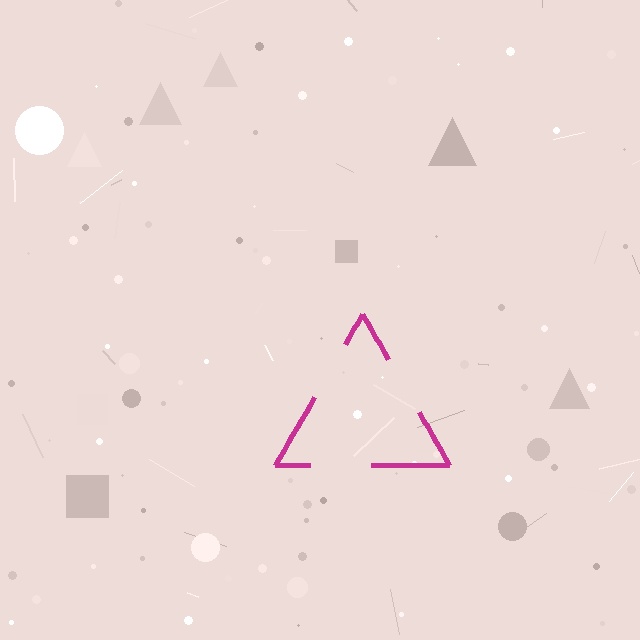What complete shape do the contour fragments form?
The contour fragments form a triangle.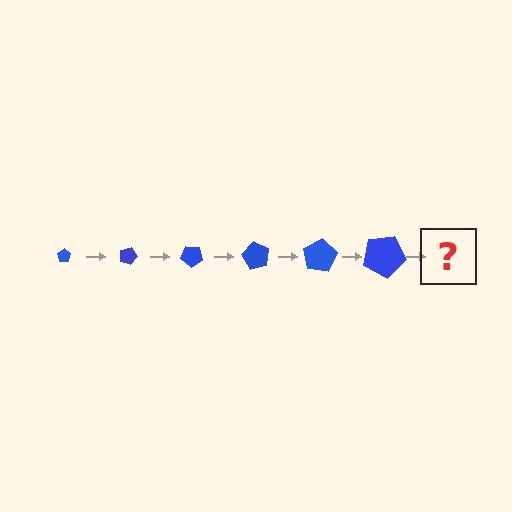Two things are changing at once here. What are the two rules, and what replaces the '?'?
The two rules are that the pentagon grows larger each step and it rotates 20 degrees each step. The '?' should be a pentagon, larger than the previous one and rotated 120 degrees from the start.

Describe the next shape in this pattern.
It should be a pentagon, larger than the previous one and rotated 120 degrees from the start.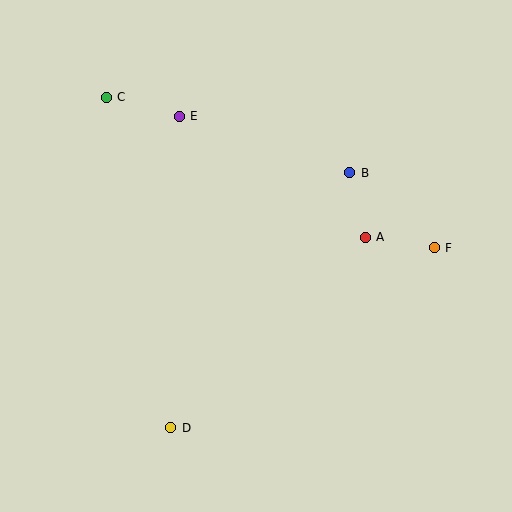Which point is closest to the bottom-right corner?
Point F is closest to the bottom-right corner.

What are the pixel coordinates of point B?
Point B is at (350, 173).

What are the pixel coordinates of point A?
Point A is at (365, 237).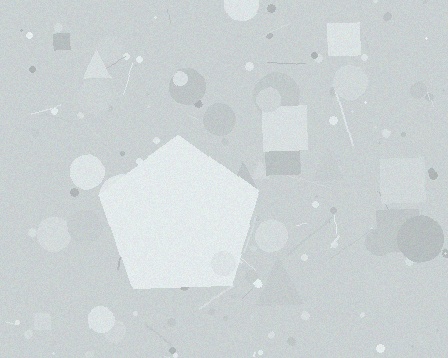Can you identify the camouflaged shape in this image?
The camouflaged shape is a pentagon.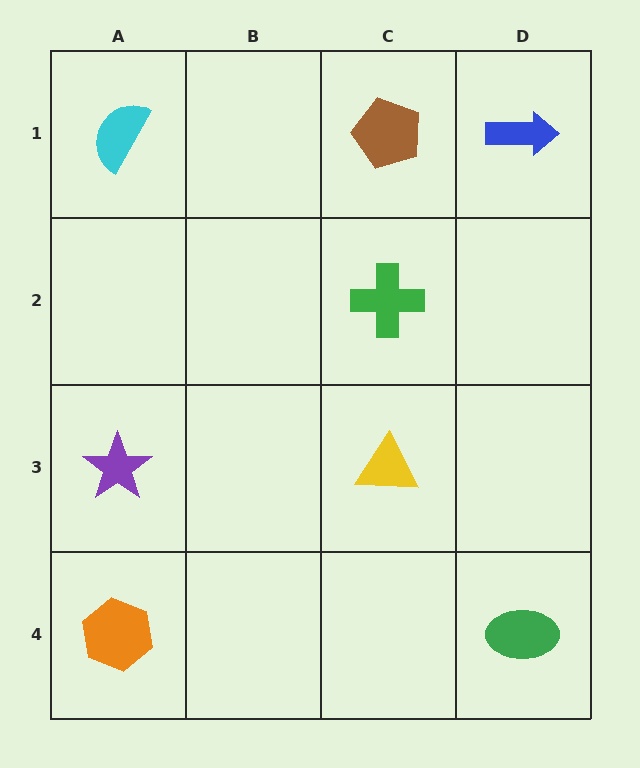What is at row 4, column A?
An orange hexagon.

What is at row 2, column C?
A green cross.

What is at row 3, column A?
A purple star.